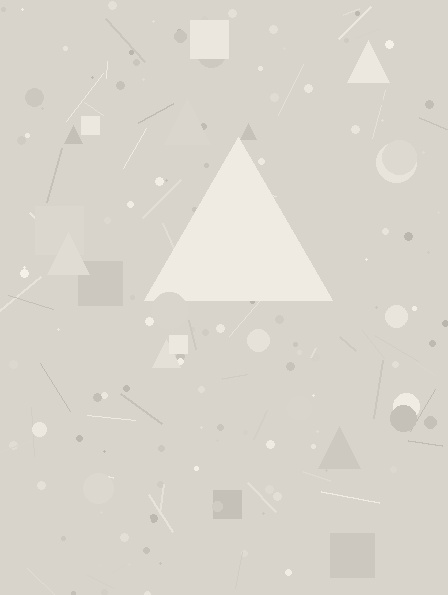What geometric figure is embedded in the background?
A triangle is embedded in the background.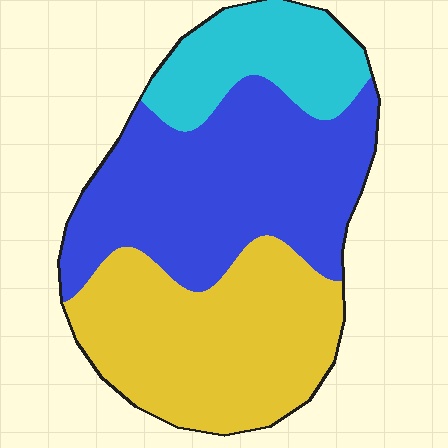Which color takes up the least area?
Cyan, at roughly 20%.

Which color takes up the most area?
Blue, at roughly 45%.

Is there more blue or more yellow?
Blue.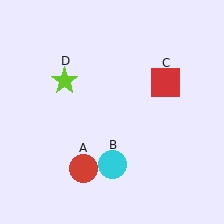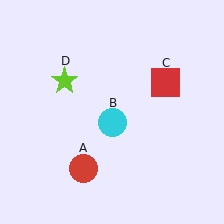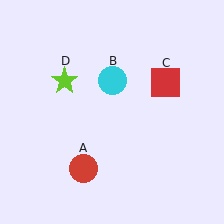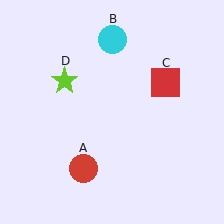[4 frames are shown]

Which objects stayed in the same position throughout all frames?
Red circle (object A) and red square (object C) and lime star (object D) remained stationary.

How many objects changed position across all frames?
1 object changed position: cyan circle (object B).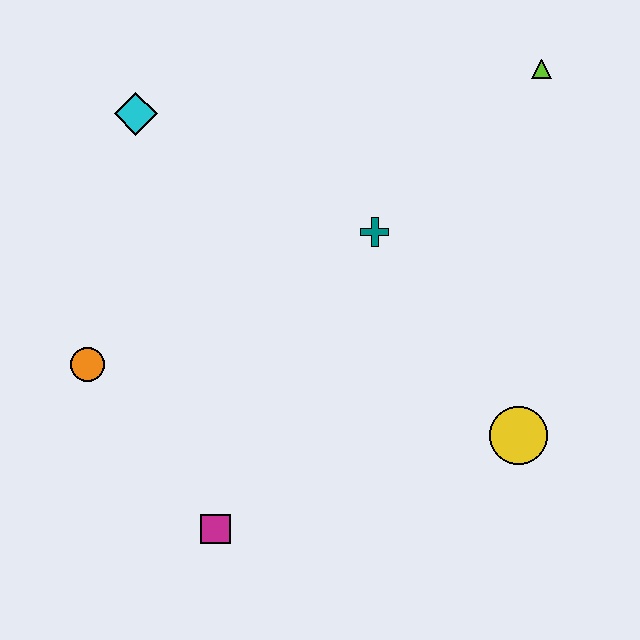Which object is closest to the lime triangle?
The teal cross is closest to the lime triangle.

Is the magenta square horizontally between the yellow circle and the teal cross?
No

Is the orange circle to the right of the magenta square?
No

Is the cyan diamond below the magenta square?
No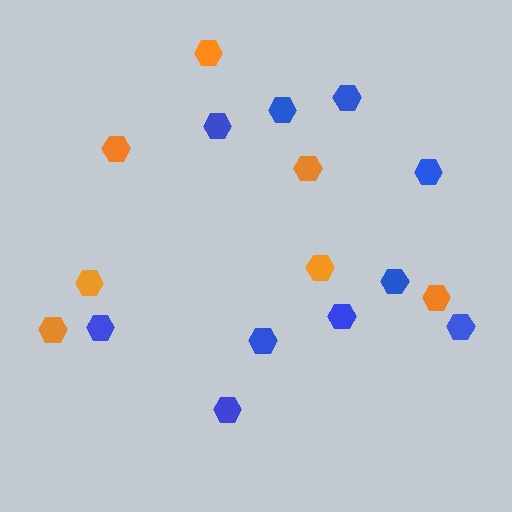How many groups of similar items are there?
There are 2 groups: one group of blue hexagons (10) and one group of orange hexagons (7).